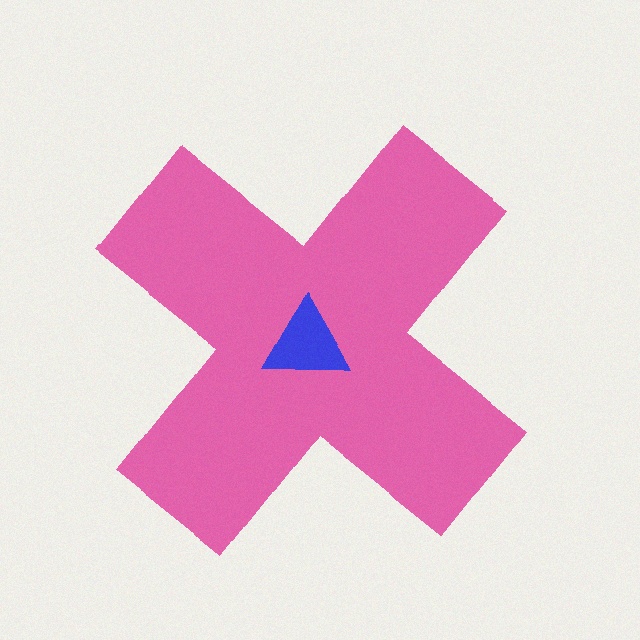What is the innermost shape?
The blue triangle.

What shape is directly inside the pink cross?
The blue triangle.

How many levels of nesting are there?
2.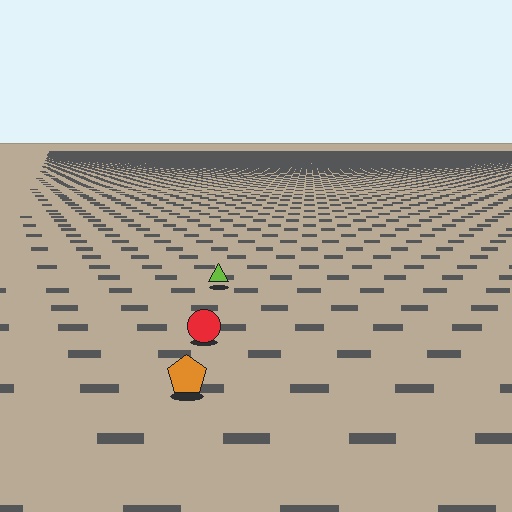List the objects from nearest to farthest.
From nearest to farthest: the orange pentagon, the red circle, the lime triangle.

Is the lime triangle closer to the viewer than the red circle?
No. The red circle is closer — you can tell from the texture gradient: the ground texture is coarser near it.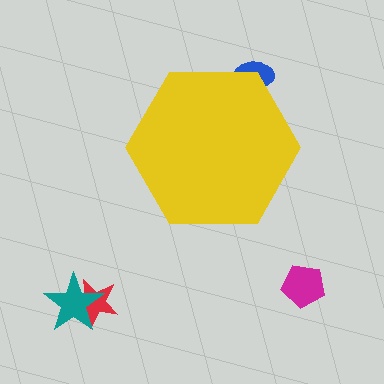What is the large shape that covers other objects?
A yellow hexagon.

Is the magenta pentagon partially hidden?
No, the magenta pentagon is fully visible.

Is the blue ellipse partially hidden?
Yes, the blue ellipse is partially hidden behind the yellow hexagon.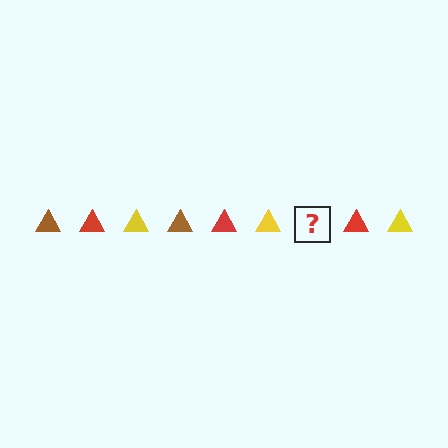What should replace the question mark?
The question mark should be replaced with a brown triangle.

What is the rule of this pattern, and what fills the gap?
The rule is that the pattern cycles through brown, red, yellow triangles. The gap should be filled with a brown triangle.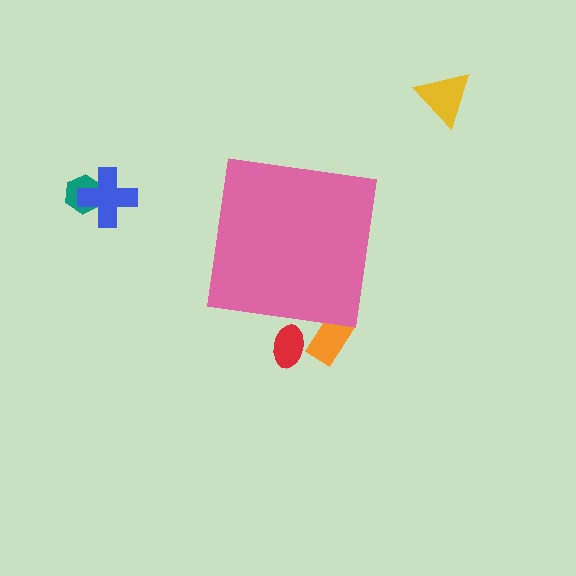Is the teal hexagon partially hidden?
No, the teal hexagon is fully visible.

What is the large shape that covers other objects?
A pink square.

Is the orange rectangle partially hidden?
Yes, the orange rectangle is partially hidden behind the pink square.